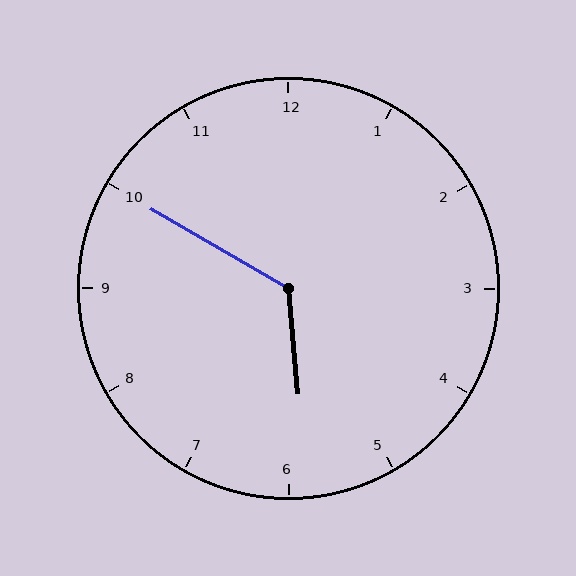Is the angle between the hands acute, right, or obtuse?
It is obtuse.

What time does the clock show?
5:50.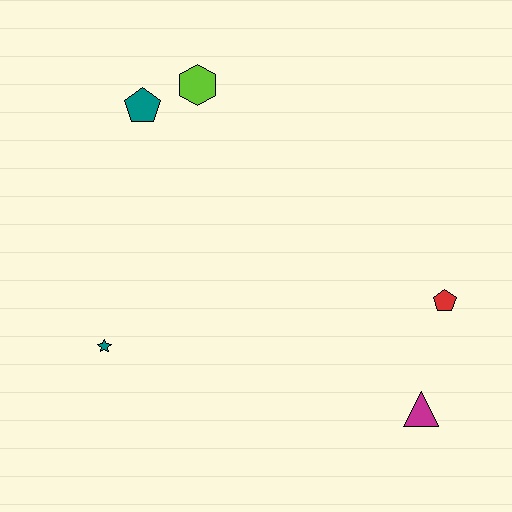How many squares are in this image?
There are no squares.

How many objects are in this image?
There are 5 objects.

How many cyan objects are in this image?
There are no cyan objects.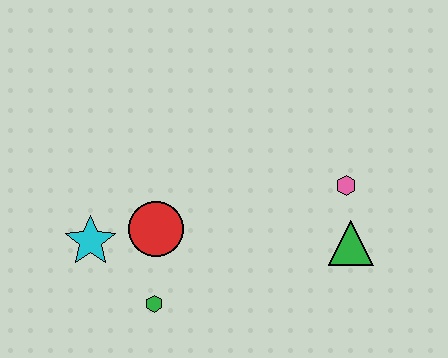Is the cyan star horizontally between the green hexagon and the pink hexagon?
No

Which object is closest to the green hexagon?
The red circle is closest to the green hexagon.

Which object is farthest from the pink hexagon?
The cyan star is farthest from the pink hexagon.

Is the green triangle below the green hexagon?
No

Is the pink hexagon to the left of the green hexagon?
No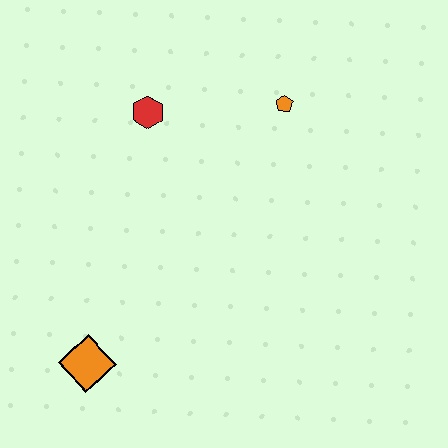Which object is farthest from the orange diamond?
The orange pentagon is farthest from the orange diamond.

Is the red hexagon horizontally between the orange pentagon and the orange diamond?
Yes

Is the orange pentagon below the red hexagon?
No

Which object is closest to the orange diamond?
The red hexagon is closest to the orange diamond.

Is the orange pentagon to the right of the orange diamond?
Yes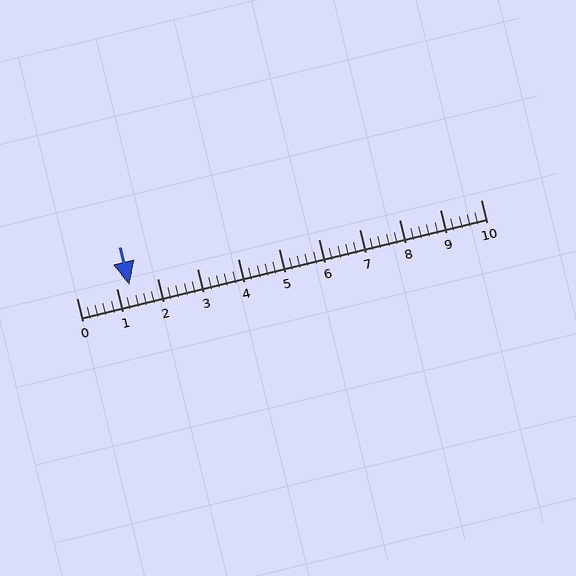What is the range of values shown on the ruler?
The ruler shows values from 0 to 10.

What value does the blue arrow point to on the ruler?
The blue arrow points to approximately 1.3.